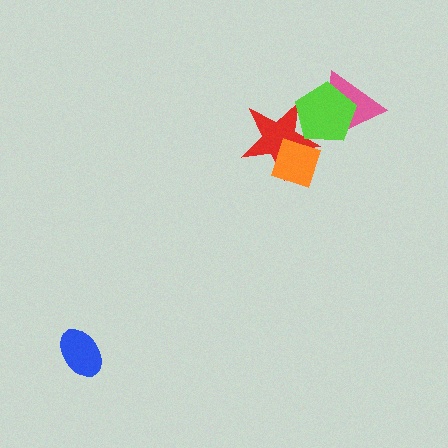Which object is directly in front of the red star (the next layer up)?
The orange diamond is directly in front of the red star.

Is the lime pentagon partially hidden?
No, no other shape covers it.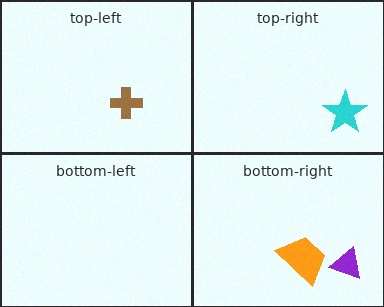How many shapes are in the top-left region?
1.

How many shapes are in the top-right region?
1.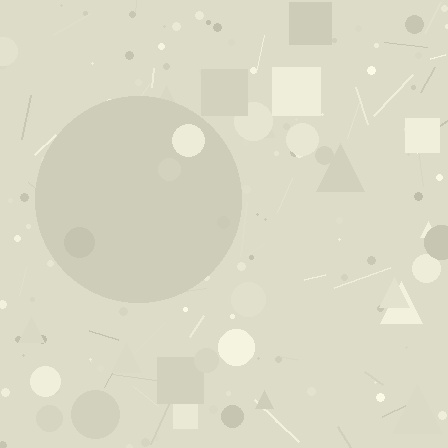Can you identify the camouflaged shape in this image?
The camouflaged shape is a circle.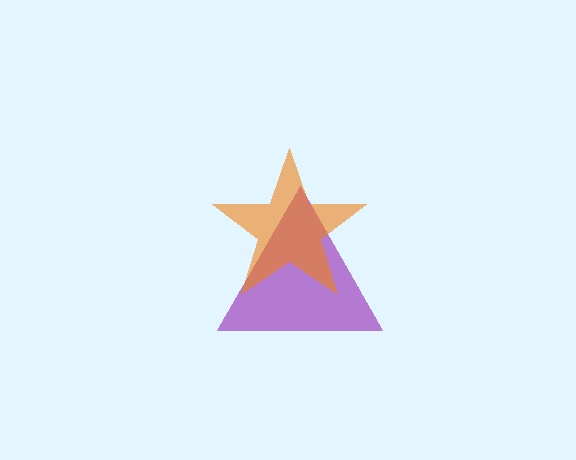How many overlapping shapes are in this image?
There are 2 overlapping shapes in the image.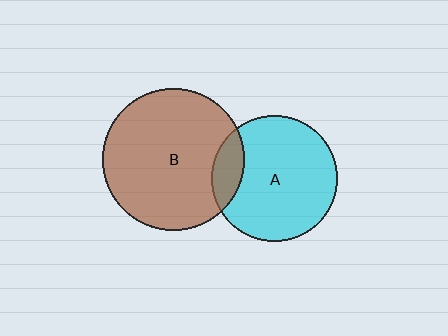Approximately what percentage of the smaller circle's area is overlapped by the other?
Approximately 15%.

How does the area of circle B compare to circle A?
Approximately 1.3 times.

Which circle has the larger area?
Circle B (brown).